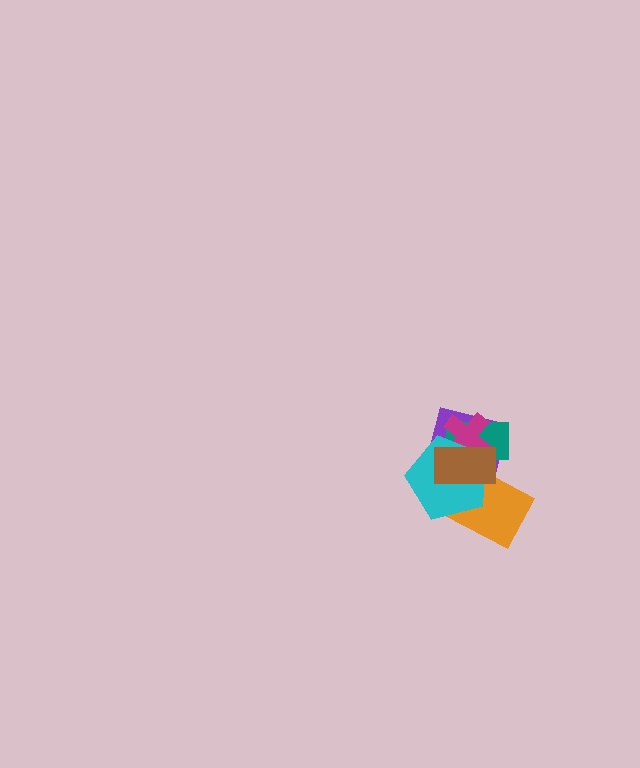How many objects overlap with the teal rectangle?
5 objects overlap with the teal rectangle.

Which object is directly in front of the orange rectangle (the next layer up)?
The cyan pentagon is directly in front of the orange rectangle.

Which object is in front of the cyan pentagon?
The brown rectangle is in front of the cyan pentagon.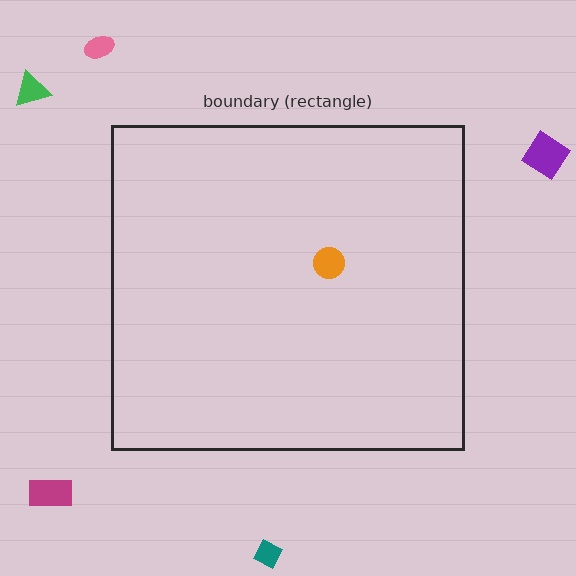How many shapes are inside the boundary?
1 inside, 5 outside.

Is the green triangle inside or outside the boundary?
Outside.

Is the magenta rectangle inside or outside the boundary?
Outside.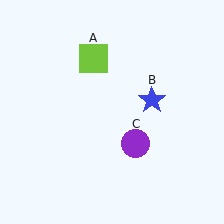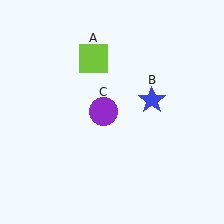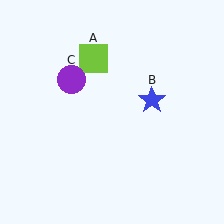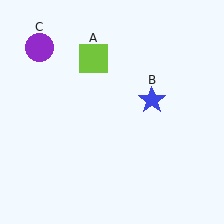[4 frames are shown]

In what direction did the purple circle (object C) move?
The purple circle (object C) moved up and to the left.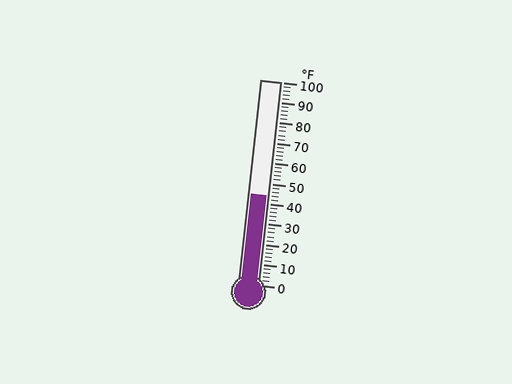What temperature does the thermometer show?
The thermometer shows approximately 44°F.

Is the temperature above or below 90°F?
The temperature is below 90°F.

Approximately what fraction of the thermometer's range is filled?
The thermometer is filled to approximately 45% of its range.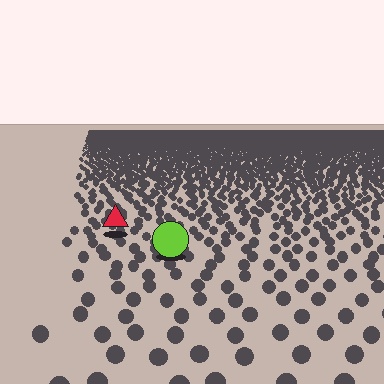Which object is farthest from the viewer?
The red triangle is farthest from the viewer. It appears smaller and the ground texture around it is denser.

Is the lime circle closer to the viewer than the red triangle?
Yes. The lime circle is closer — you can tell from the texture gradient: the ground texture is coarser near it.